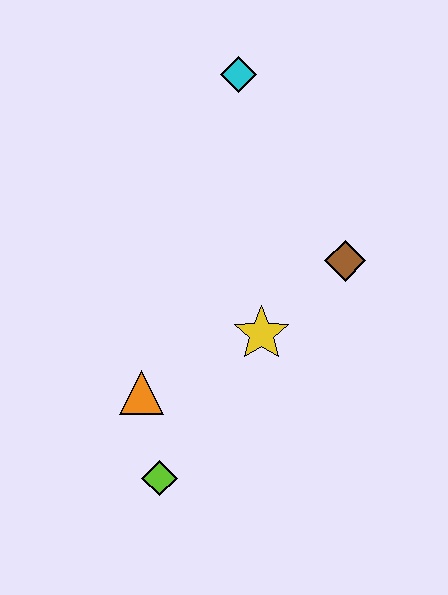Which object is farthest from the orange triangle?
The cyan diamond is farthest from the orange triangle.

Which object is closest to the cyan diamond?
The brown diamond is closest to the cyan diamond.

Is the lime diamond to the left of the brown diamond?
Yes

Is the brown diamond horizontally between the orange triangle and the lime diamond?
No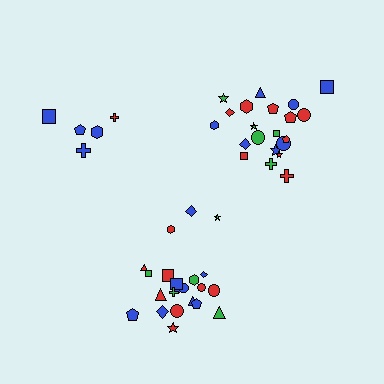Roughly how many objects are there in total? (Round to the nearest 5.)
Roughly 50 objects in total.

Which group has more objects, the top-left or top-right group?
The top-right group.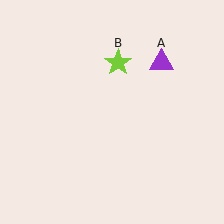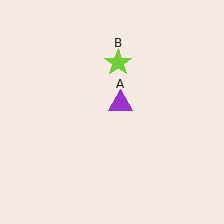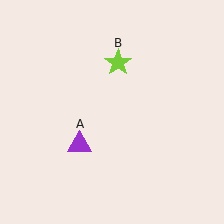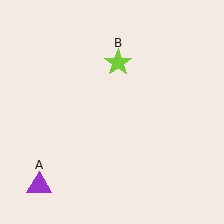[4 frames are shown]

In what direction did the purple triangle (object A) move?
The purple triangle (object A) moved down and to the left.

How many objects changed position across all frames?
1 object changed position: purple triangle (object A).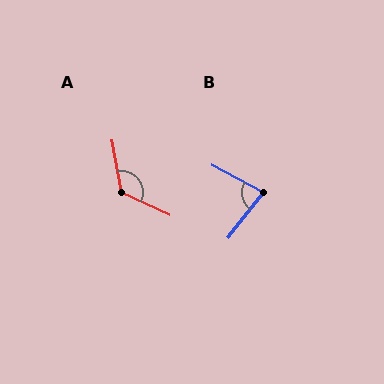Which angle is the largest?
A, at approximately 126 degrees.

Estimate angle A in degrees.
Approximately 126 degrees.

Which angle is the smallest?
B, at approximately 80 degrees.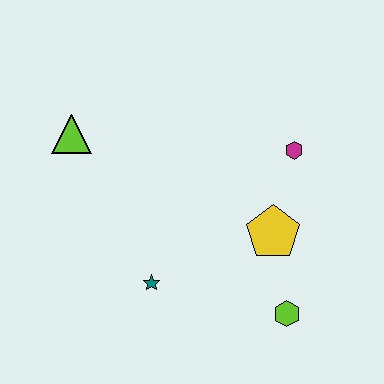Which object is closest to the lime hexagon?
The yellow pentagon is closest to the lime hexagon.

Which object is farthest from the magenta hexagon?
The lime triangle is farthest from the magenta hexagon.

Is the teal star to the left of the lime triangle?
No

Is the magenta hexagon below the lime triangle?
Yes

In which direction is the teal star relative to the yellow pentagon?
The teal star is to the left of the yellow pentagon.